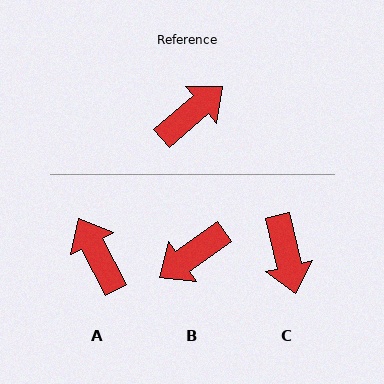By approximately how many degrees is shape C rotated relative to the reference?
Approximately 117 degrees clockwise.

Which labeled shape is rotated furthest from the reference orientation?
B, about 175 degrees away.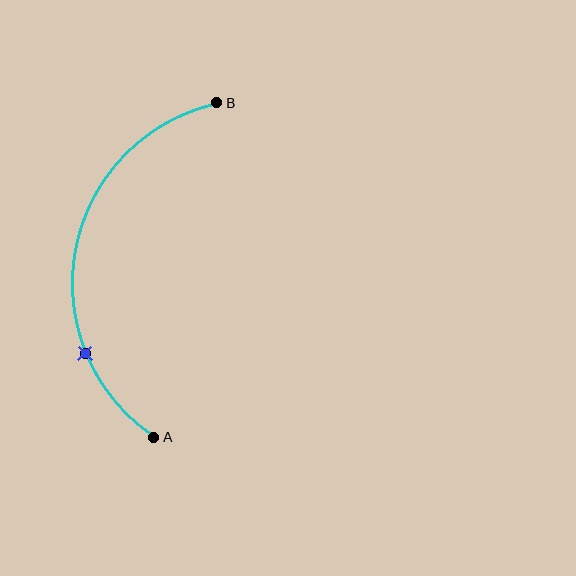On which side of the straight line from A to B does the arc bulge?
The arc bulges to the left of the straight line connecting A and B.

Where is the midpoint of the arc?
The arc midpoint is the point on the curve farthest from the straight line joining A and B. It sits to the left of that line.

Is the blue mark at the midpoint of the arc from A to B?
No. The blue mark lies on the arc but is closer to endpoint A. The arc midpoint would be at the point on the curve equidistant along the arc from both A and B.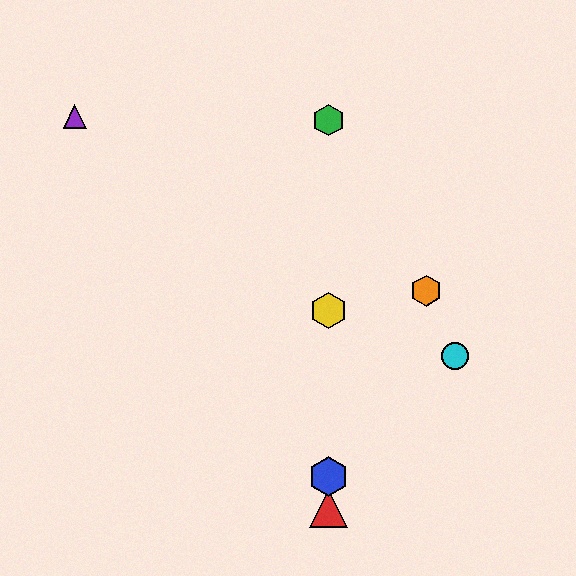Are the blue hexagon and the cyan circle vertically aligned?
No, the blue hexagon is at x≈328 and the cyan circle is at x≈455.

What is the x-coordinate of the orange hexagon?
The orange hexagon is at x≈426.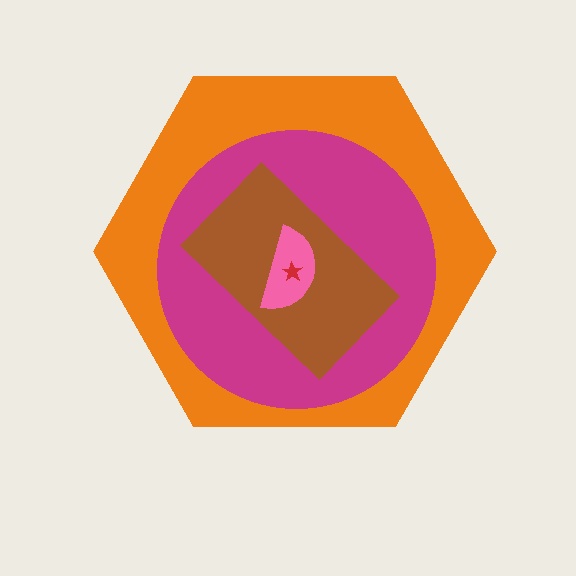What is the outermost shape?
The orange hexagon.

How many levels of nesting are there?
5.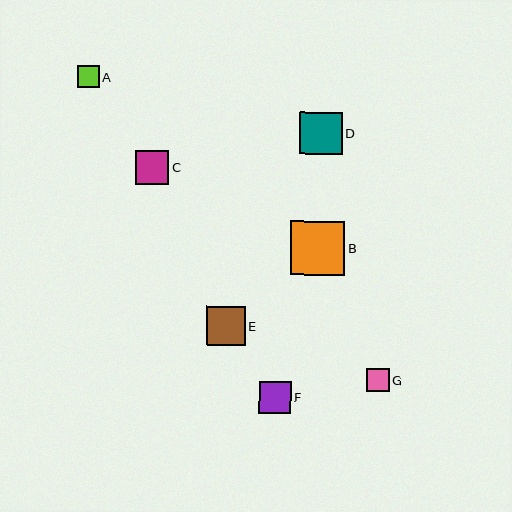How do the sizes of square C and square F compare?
Square C and square F are approximately the same size.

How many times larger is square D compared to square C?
Square D is approximately 1.3 times the size of square C.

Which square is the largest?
Square B is the largest with a size of approximately 54 pixels.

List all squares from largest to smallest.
From largest to smallest: B, D, E, C, F, G, A.